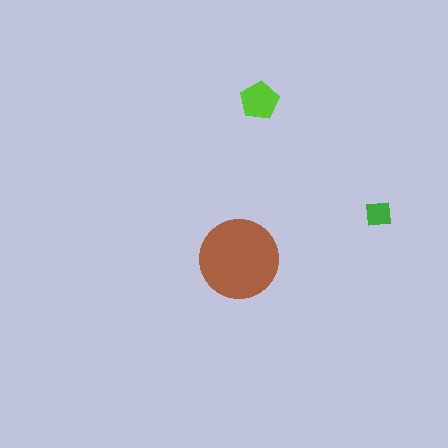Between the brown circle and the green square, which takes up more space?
The brown circle.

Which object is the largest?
The brown circle.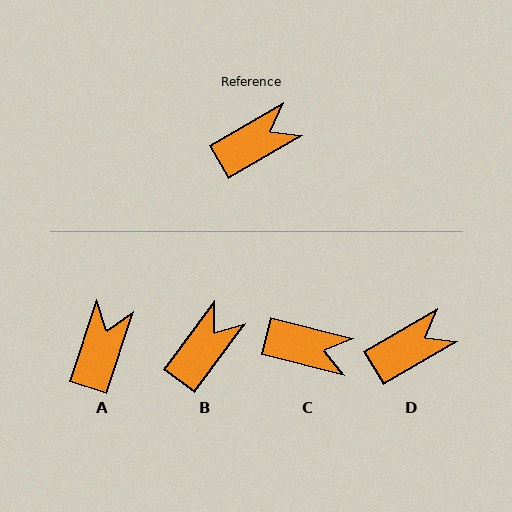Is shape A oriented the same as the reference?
No, it is off by about 42 degrees.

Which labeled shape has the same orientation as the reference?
D.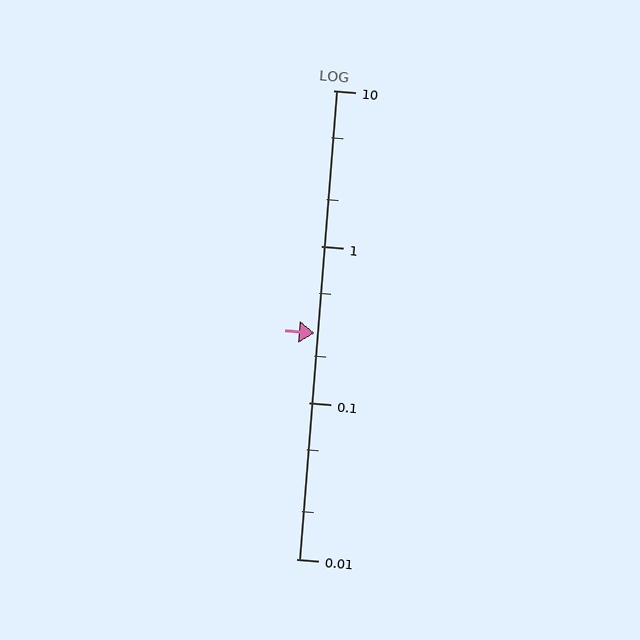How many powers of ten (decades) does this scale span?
The scale spans 3 decades, from 0.01 to 10.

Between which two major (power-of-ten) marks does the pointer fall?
The pointer is between 0.1 and 1.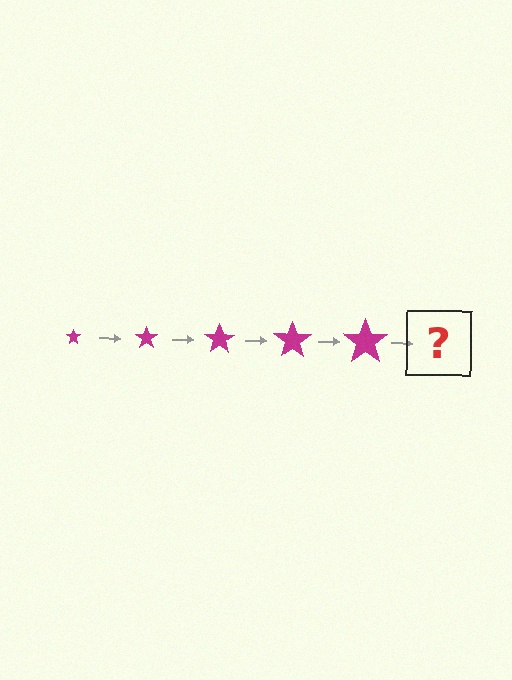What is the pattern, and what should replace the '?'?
The pattern is that the star gets progressively larger each step. The '?' should be a magenta star, larger than the previous one.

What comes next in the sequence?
The next element should be a magenta star, larger than the previous one.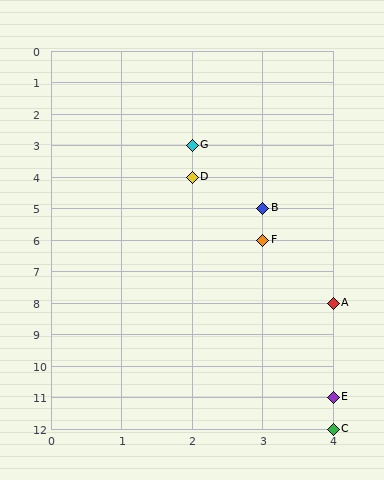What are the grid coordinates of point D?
Point D is at grid coordinates (2, 4).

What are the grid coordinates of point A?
Point A is at grid coordinates (4, 8).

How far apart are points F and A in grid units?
Points F and A are 1 column and 2 rows apart (about 2.2 grid units diagonally).